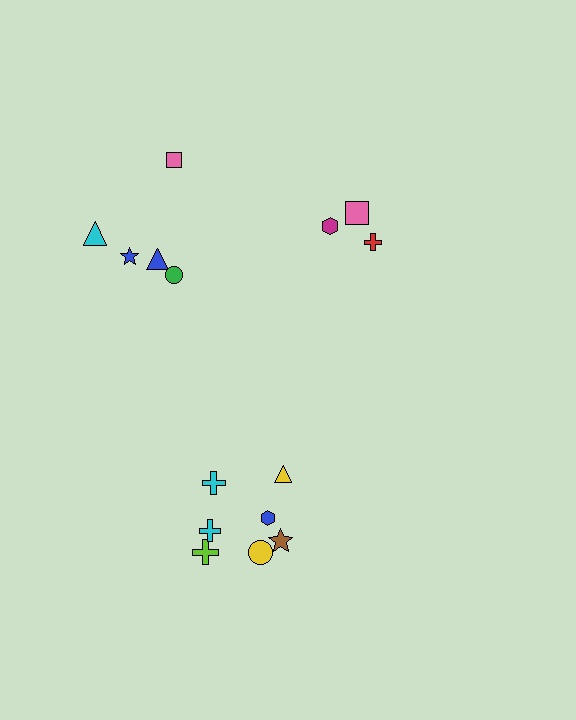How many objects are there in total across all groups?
There are 15 objects.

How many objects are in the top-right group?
There are 3 objects.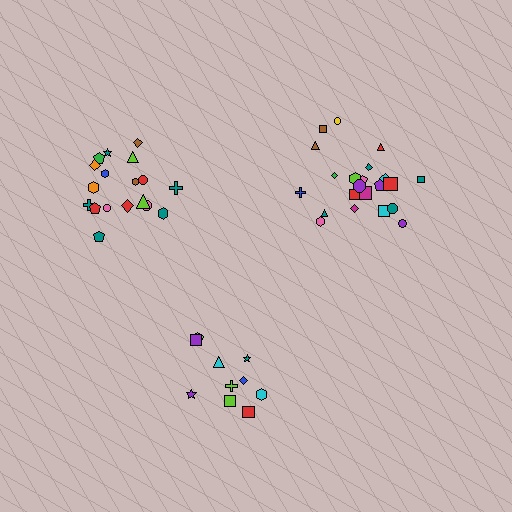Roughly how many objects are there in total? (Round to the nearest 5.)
Roughly 50 objects in total.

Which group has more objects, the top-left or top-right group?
The top-right group.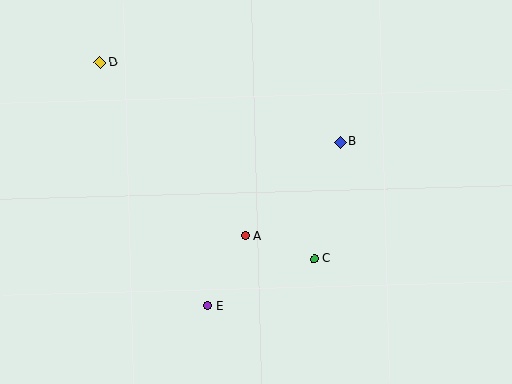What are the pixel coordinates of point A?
Point A is at (245, 236).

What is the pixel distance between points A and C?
The distance between A and C is 72 pixels.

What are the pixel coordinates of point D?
Point D is at (100, 62).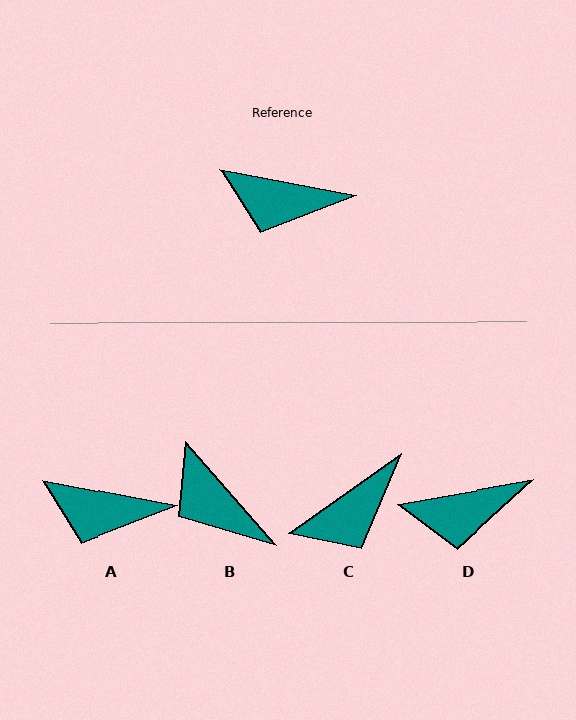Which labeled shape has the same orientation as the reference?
A.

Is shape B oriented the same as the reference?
No, it is off by about 38 degrees.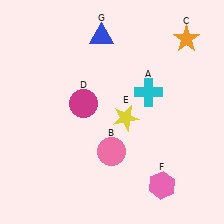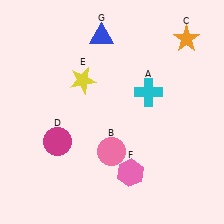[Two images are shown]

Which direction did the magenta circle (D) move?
The magenta circle (D) moved down.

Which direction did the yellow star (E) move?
The yellow star (E) moved left.